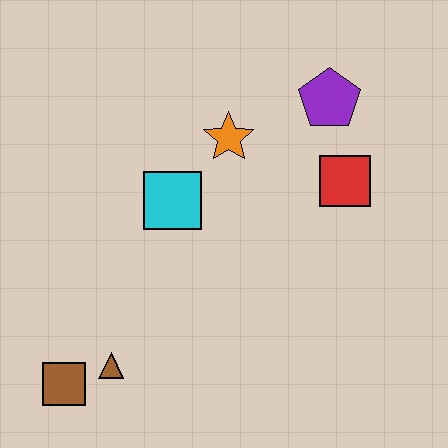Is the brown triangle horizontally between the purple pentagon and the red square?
No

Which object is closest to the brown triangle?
The brown square is closest to the brown triangle.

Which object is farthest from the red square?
The brown square is farthest from the red square.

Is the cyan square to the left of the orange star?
Yes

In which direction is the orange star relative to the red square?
The orange star is to the left of the red square.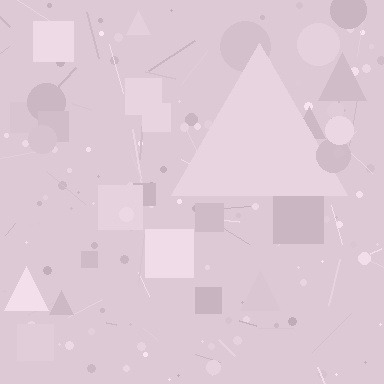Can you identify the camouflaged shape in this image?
The camouflaged shape is a triangle.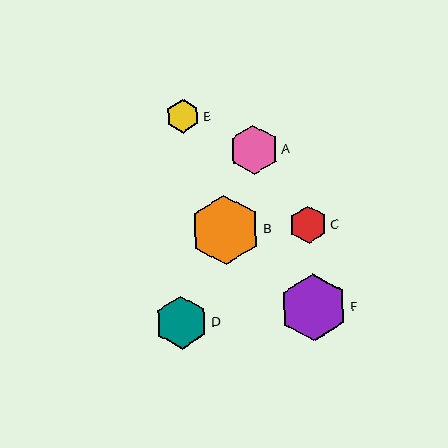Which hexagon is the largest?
Hexagon B is the largest with a size of approximately 70 pixels.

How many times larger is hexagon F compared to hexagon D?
Hexagon F is approximately 1.3 times the size of hexagon D.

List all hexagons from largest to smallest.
From largest to smallest: B, F, D, A, C, E.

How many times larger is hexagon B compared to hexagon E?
Hexagon B is approximately 2.1 times the size of hexagon E.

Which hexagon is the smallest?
Hexagon E is the smallest with a size of approximately 34 pixels.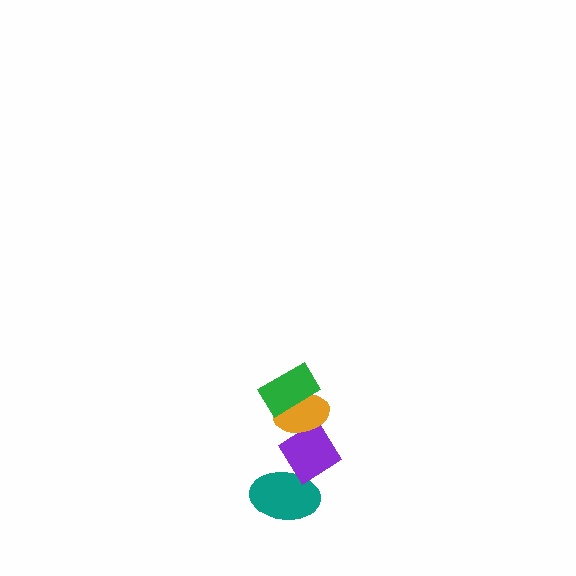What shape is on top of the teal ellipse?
The purple diamond is on top of the teal ellipse.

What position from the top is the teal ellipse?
The teal ellipse is 4th from the top.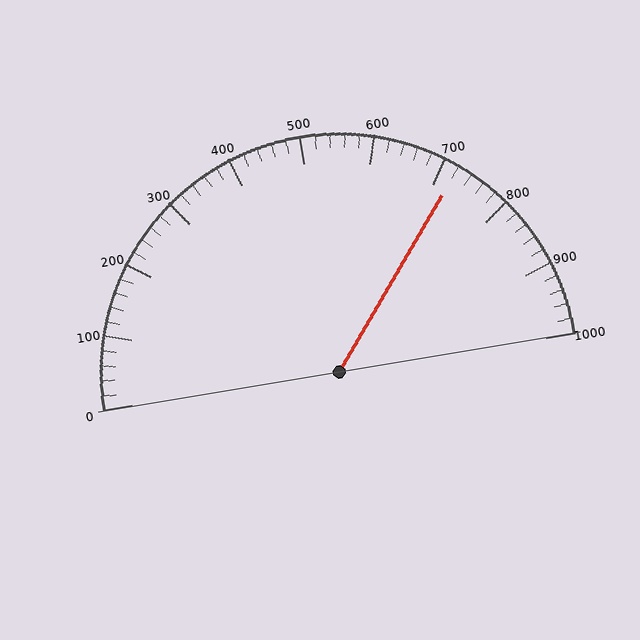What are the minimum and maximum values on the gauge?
The gauge ranges from 0 to 1000.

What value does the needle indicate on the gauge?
The needle indicates approximately 720.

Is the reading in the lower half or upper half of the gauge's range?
The reading is in the upper half of the range (0 to 1000).